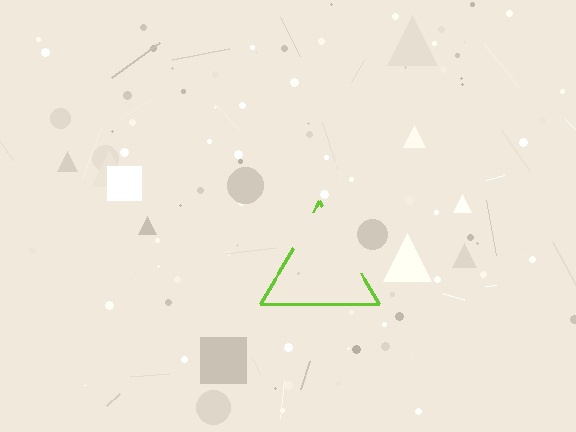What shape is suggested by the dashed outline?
The dashed outline suggests a triangle.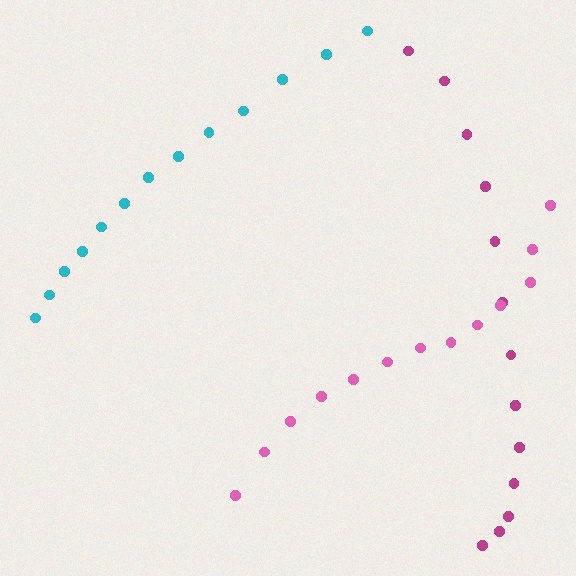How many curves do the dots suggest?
There are 3 distinct paths.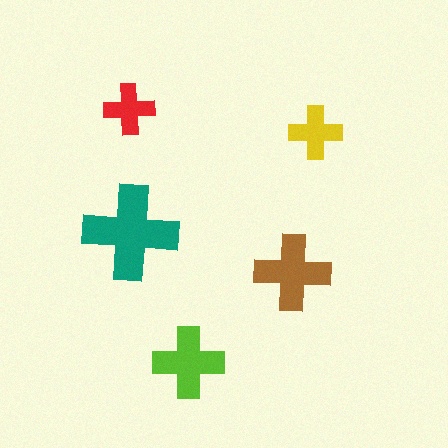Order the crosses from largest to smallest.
the teal one, the brown one, the lime one, the yellow one, the red one.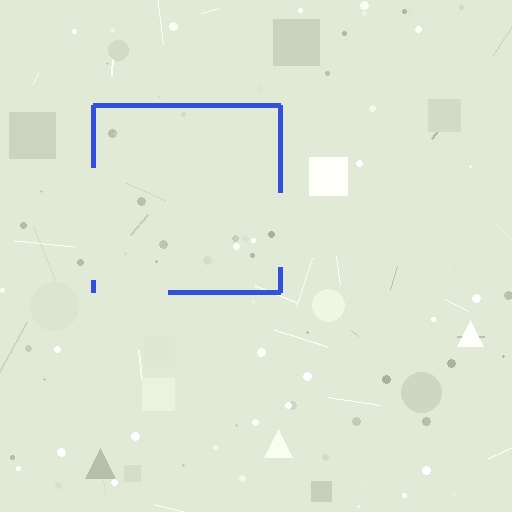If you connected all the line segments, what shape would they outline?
They would outline a square.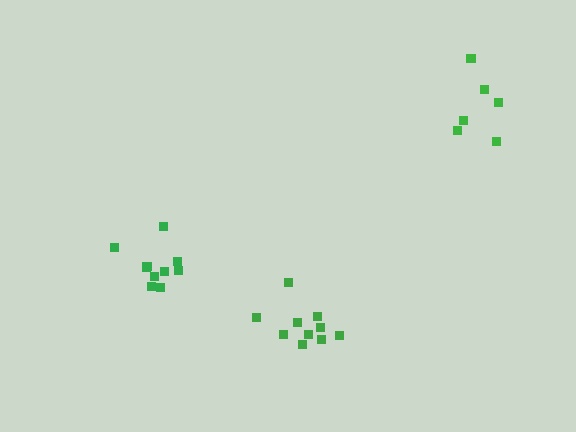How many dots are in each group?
Group 1: 10 dots, Group 2: 10 dots, Group 3: 6 dots (26 total).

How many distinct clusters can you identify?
There are 3 distinct clusters.